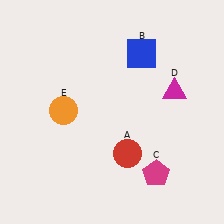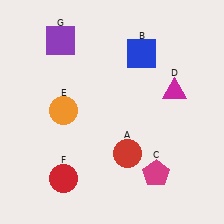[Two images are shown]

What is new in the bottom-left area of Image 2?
A red circle (F) was added in the bottom-left area of Image 2.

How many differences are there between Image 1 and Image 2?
There are 2 differences between the two images.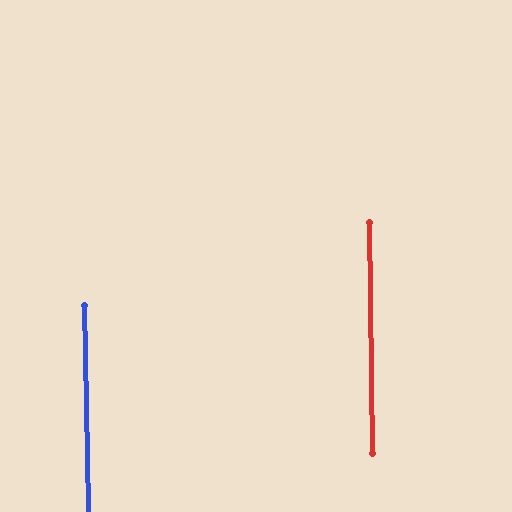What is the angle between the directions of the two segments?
Approximately 0 degrees.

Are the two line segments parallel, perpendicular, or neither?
Parallel — their directions differ by only 0.4°.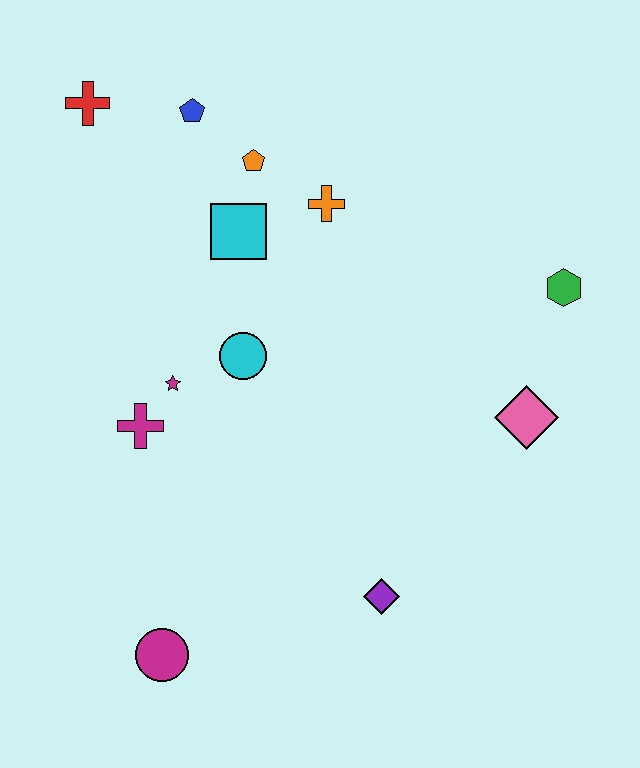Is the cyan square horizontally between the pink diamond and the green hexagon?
No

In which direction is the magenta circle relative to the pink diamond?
The magenta circle is to the left of the pink diamond.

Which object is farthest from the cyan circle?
The green hexagon is farthest from the cyan circle.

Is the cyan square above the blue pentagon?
No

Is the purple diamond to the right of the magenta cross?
Yes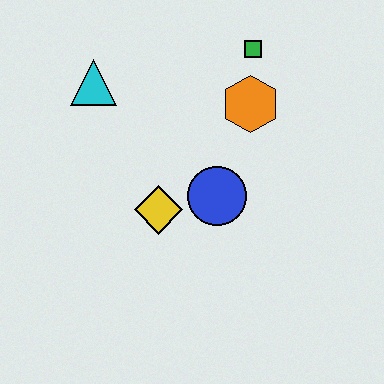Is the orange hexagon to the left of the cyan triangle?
No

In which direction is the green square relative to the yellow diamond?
The green square is above the yellow diamond.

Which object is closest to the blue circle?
The yellow diamond is closest to the blue circle.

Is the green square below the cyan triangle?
No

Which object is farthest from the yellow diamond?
The green square is farthest from the yellow diamond.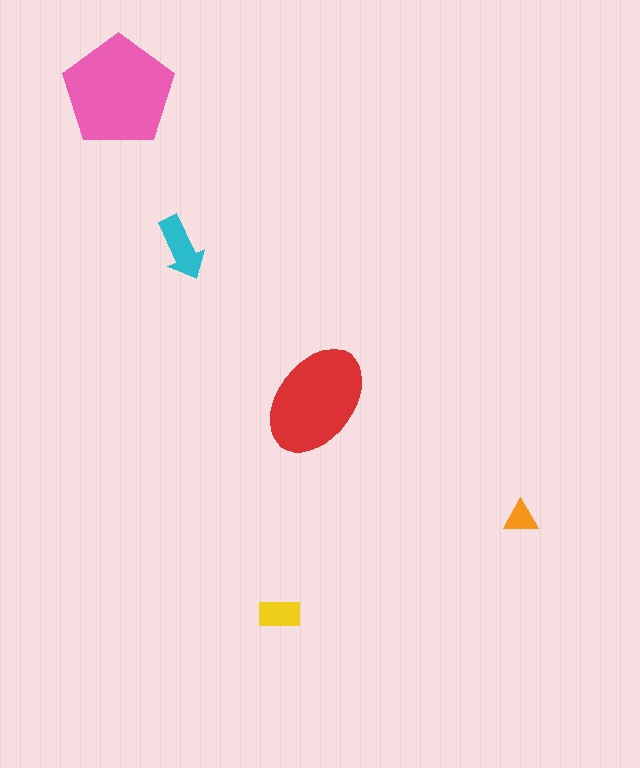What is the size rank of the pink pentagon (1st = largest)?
1st.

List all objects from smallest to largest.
The orange triangle, the yellow rectangle, the cyan arrow, the red ellipse, the pink pentagon.